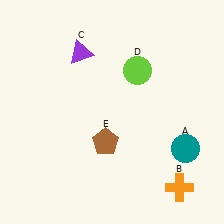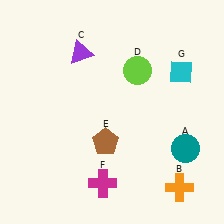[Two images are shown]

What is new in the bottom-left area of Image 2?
A magenta cross (F) was added in the bottom-left area of Image 2.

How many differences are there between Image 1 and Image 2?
There are 2 differences between the two images.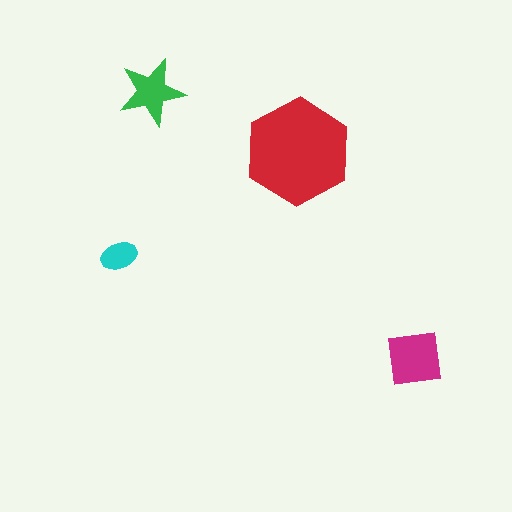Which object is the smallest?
The cyan ellipse.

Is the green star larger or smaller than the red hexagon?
Smaller.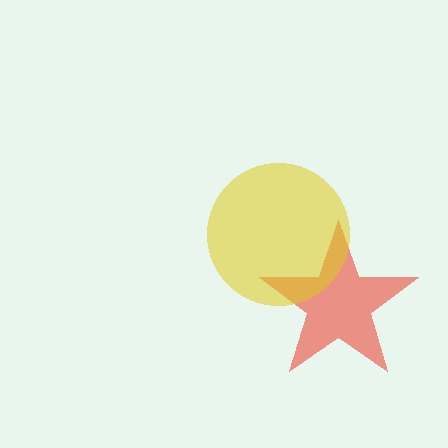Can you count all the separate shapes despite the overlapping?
Yes, there are 2 separate shapes.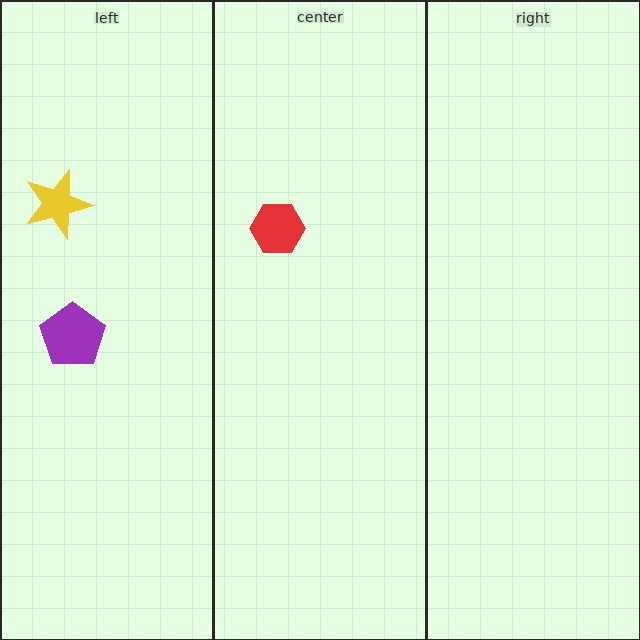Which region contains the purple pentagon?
The left region.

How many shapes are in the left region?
2.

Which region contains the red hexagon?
The center region.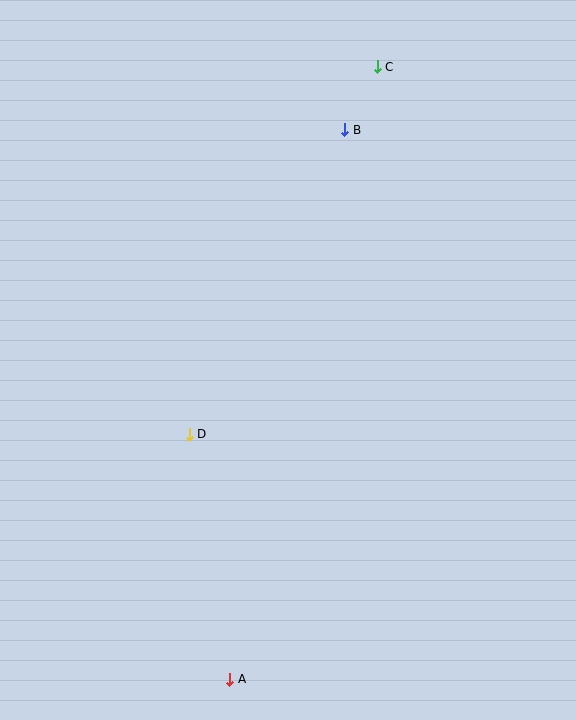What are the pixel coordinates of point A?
Point A is at (230, 679).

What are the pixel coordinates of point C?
Point C is at (377, 67).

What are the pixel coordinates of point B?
Point B is at (345, 130).